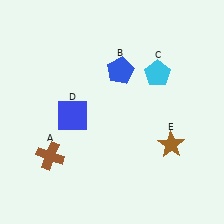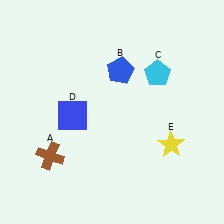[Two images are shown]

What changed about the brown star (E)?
In Image 1, E is brown. In Image 2, it changed to yellow.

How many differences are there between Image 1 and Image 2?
There is 1 difference between the two images.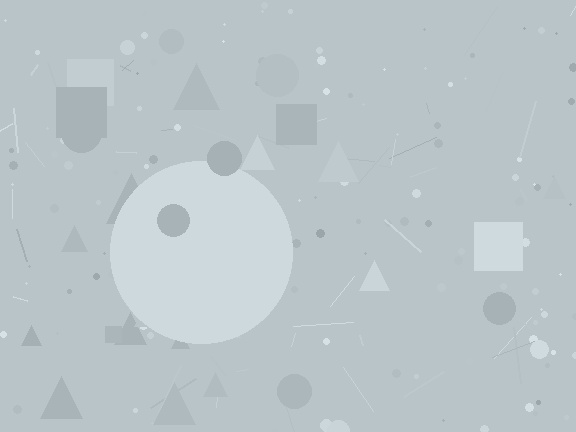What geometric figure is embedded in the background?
A circle is embedded in the background.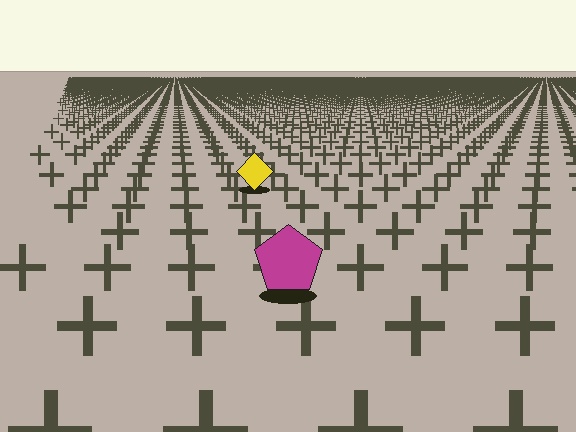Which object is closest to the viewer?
The magenta pentagon is closest. The texture marks near it are larger and more spread out.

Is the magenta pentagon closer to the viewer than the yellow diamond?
Yes. The magenta pentagon is closer — you can tell from the texture gradient: the ground texture is coarser near it.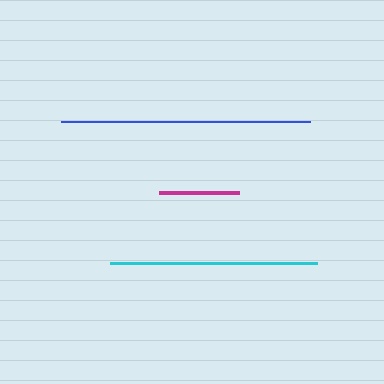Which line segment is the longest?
The blue line is the longest at approximately 249 pixels.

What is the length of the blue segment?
The blue segment is approximately 249 pixels long.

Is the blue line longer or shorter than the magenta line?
The blue line is longer than the magenta line.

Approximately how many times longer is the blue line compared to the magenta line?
The blue line is approximately 3.1 times the length of the magenta line.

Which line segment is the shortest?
The magenta line is the shortest at approximately 80 pixels.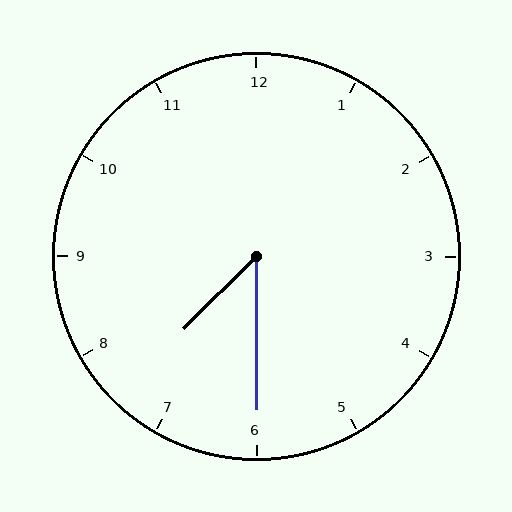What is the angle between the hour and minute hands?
Approximately 45 degrees.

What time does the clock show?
7:30.